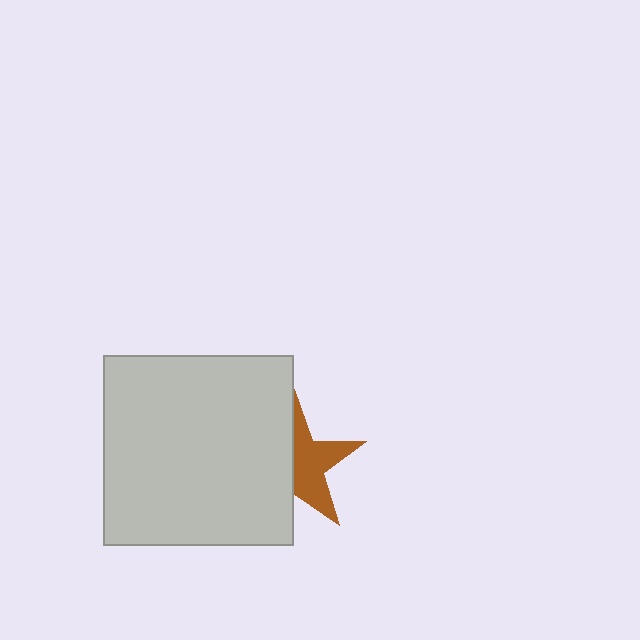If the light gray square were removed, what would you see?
You would see the complete brown star.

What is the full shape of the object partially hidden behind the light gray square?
The partially hidden object is a brown star.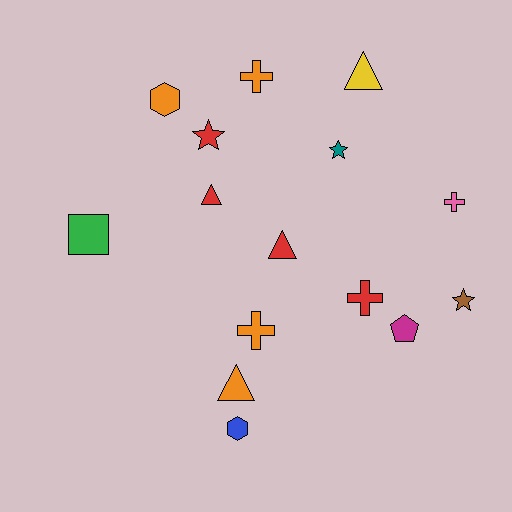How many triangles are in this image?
There are 4 triangles.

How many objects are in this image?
There are 15 objects.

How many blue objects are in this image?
There is 1 blue object.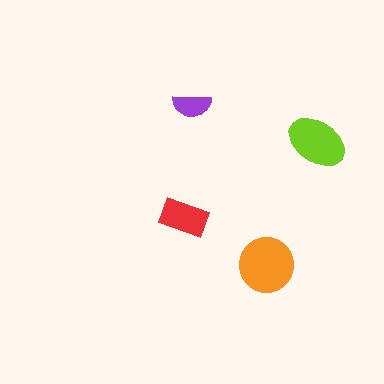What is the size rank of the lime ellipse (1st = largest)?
2nd.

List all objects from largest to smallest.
The orange circle, the lime ellipse, the red rectangle, the purple semicircle.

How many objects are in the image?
There are 4 objects in the image.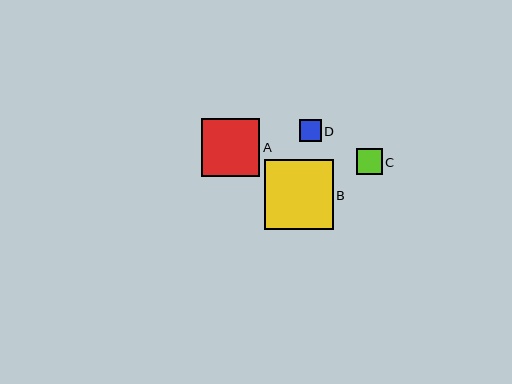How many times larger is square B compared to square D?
Square B is approximately 3.2 times the size of square D.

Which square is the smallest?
Square D is the smallest with a size of approximately 22 pixels.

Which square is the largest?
Square B is the largest with a size of approximately 69 pixels.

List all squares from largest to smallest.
From largest to smallest: B, A, C, D.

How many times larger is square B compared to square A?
Square B is approximately 1.2 times the size of square A.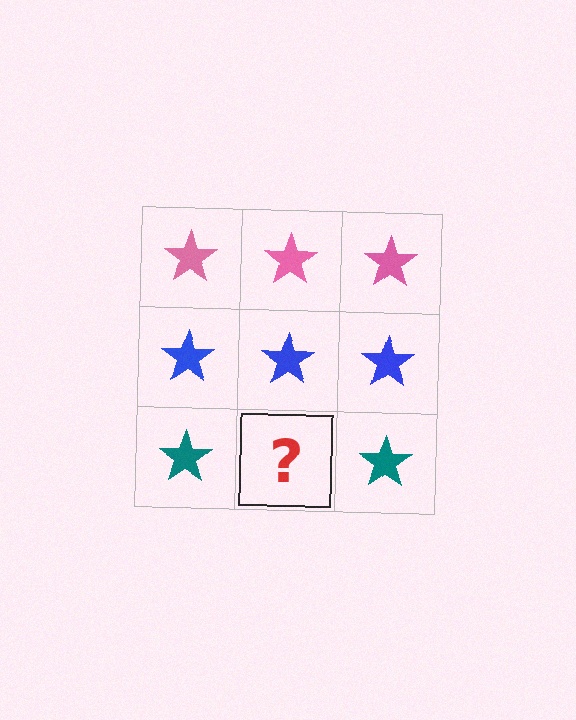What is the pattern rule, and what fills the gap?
The rule is that each row has a consistent color. The gap should be filled with a teal star.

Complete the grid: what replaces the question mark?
The question mark should be replaced with a teal star.